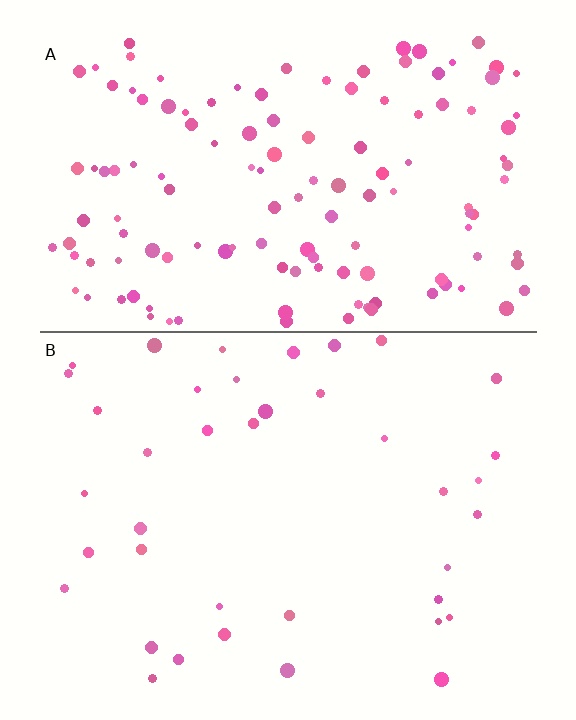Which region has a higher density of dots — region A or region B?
A (the top).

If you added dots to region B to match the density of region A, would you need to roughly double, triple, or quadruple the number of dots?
Approximately triple.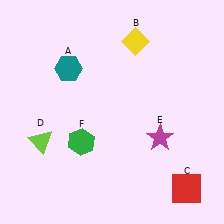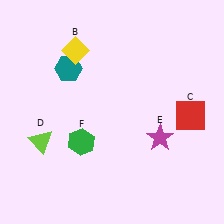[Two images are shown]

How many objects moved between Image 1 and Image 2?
2 objects moved between the two images.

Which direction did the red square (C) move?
The red square (C) moved up.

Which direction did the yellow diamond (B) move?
The yellow diamond (B) moved left.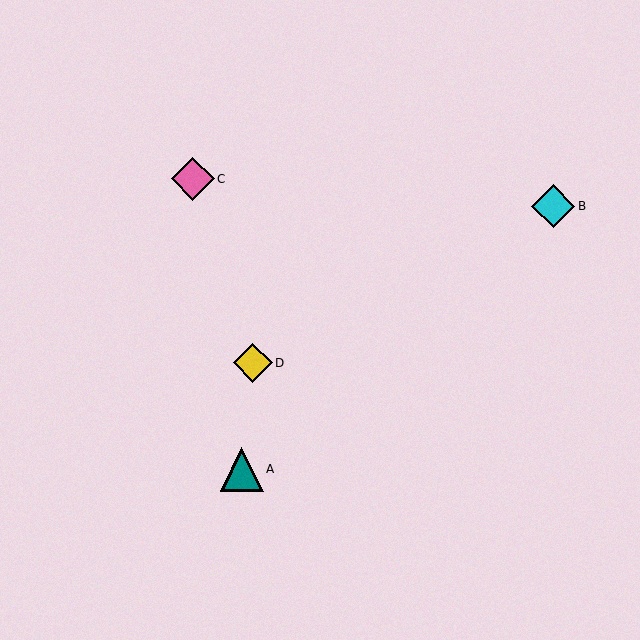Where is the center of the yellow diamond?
The center of the yellow diamond is at (253, 363).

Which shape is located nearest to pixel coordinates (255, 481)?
The teal triangle (labeled A) at (242, 469) is nearest to that location.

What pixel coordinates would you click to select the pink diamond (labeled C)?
Click at (193, 179) to select the pink diamond C.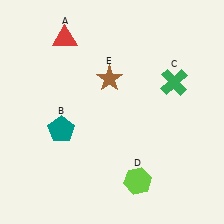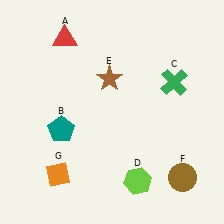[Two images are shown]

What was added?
A brown circle (F), an orange diamond (G) were added in Image 2.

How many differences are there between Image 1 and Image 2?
There are 2 differences between the two images.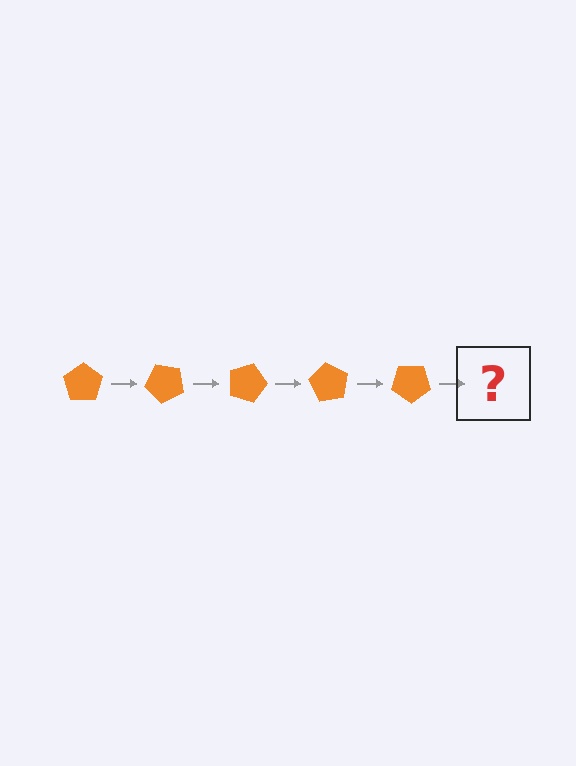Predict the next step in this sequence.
The next step is an orange pentagon rotated 225 degrees.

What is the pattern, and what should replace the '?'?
The pattern is that the pentagon rotates 45 degrees each step. The '?' should be an orange pentagon rotated 225 degrees.